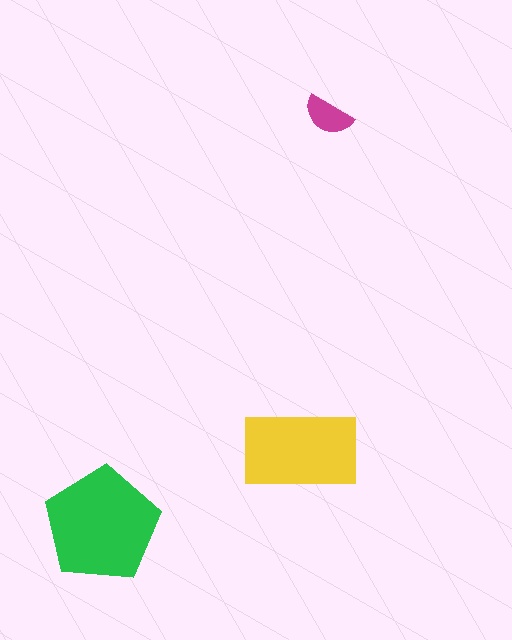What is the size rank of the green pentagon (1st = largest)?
1st.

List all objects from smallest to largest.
The magenta semicircle, the yellow rectangle, the green pentagon.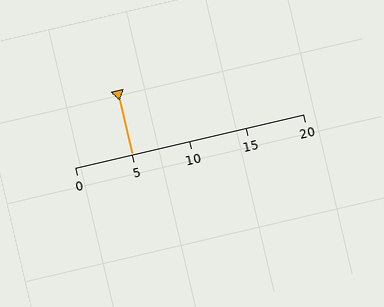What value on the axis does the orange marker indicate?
The marker indicates approximately 5.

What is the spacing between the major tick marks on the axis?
The major ticks are spaced 5 apart.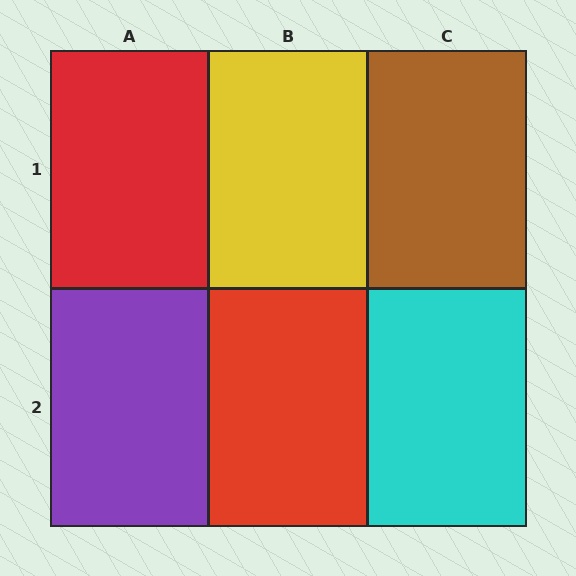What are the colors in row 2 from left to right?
Purple, red, cyan.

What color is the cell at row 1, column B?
Yellow.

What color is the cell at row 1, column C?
Brown.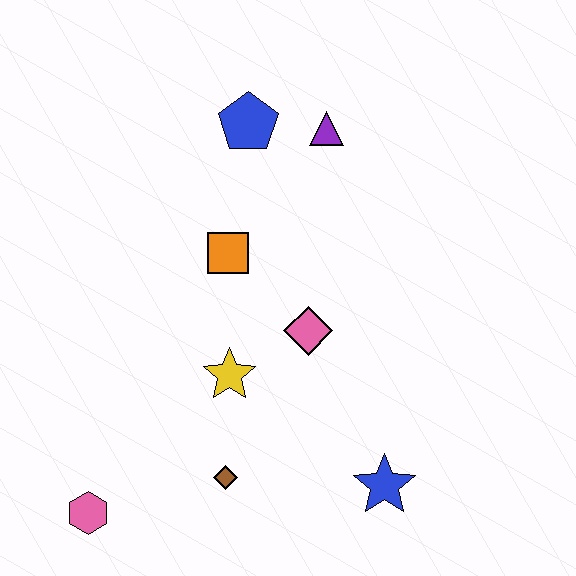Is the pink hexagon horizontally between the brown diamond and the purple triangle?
No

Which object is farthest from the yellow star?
The purple triangle is farthest from the yellow star.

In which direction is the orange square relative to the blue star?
The orange square is above the blue star.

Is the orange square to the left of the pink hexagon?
No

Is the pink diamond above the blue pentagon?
No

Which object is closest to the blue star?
The brown diamond is closest to the blue star.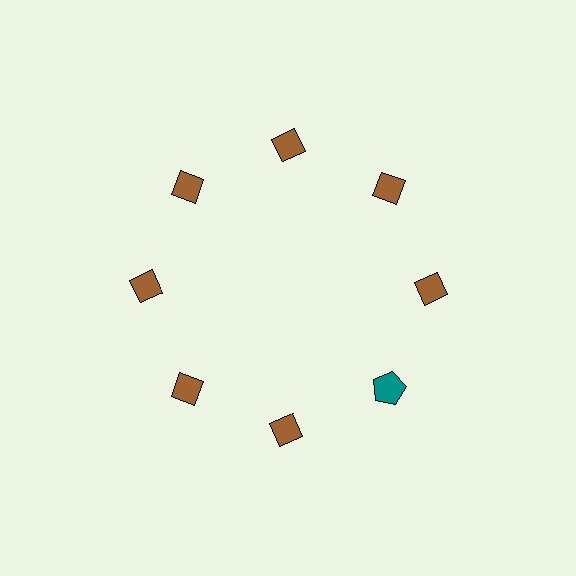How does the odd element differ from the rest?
It differs in both color (teal instead of brown) and shape (pentagon instead of diamond).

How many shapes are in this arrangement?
There are 8 shapes arranged in a ring pattern.